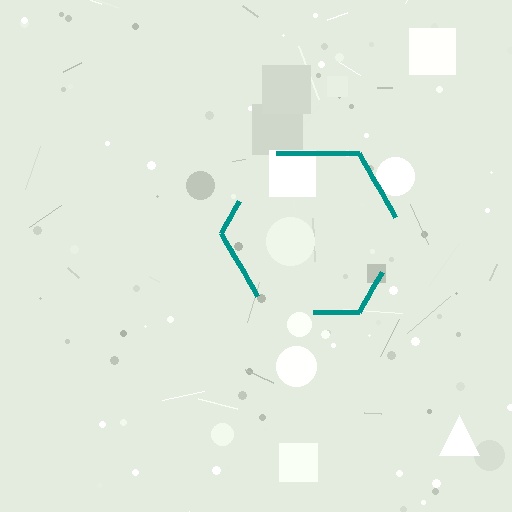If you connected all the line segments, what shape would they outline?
They would outline a hexagon.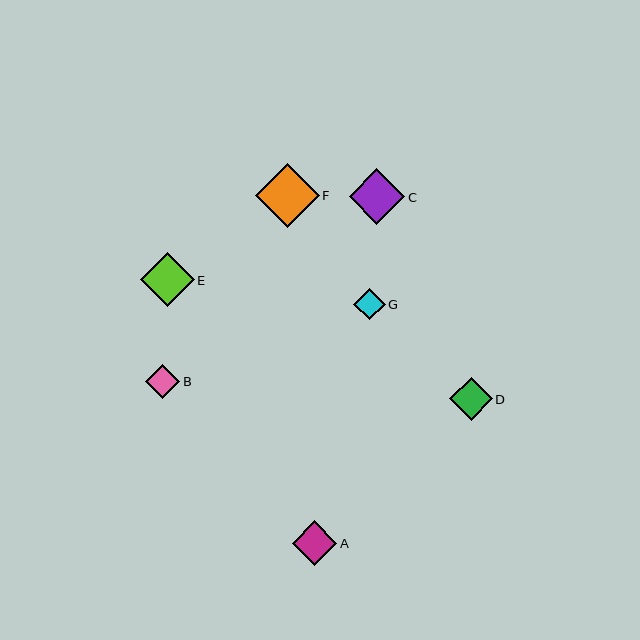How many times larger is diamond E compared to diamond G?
Diamond E is approximately 1.7 times the size of diamond G.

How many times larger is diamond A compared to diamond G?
Diamond A is approximately 1.4 times the size of diamond G.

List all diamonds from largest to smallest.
From largest to smallest: F, C, E, A, D, B, G.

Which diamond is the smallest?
Diamond G is the smallest with a size of approximately 31 pixels.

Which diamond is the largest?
Diamond F is the largest with a size of approximately 64 pixels.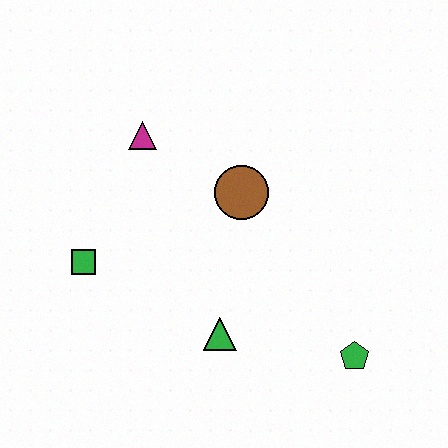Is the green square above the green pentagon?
Yes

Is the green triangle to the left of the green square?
No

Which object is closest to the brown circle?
The magenta triangle is closest to the brown circle.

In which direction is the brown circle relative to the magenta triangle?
The brown circle is to the right of the magenta triangle.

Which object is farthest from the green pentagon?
The magenta triangle is farthest from the green pentagon.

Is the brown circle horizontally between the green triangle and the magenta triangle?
No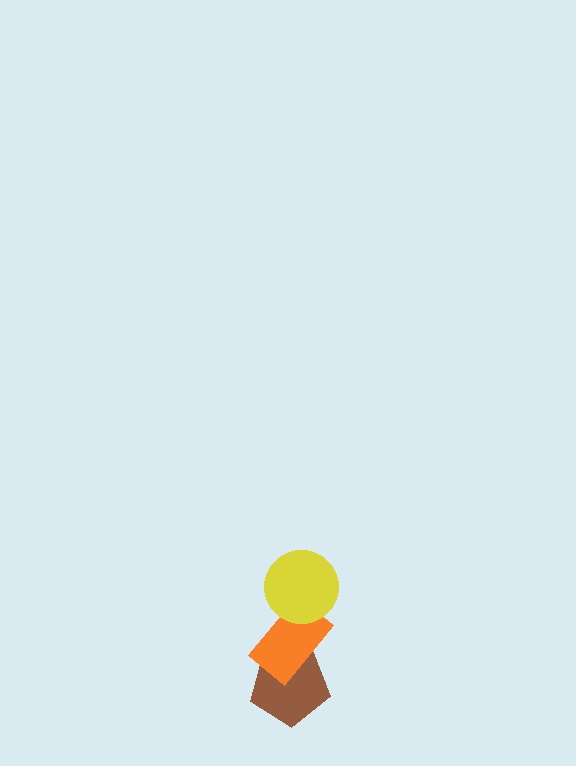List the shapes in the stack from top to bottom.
From top to bottom: the yellow circle, the orange rectangle, the brown pentagon.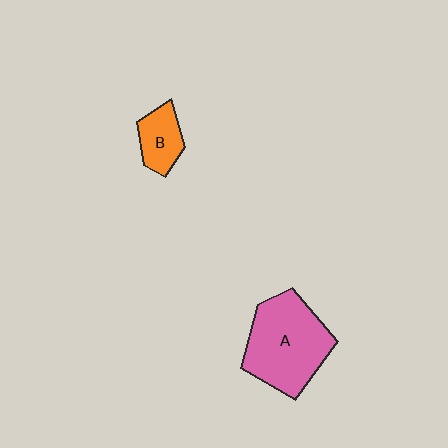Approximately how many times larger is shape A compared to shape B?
Approximately 2.7 times.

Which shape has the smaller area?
Shape B (orange).